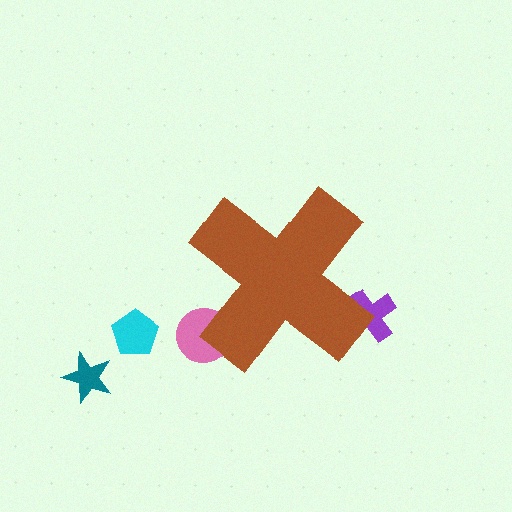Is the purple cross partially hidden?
Yes, the purple cross is partially hidden behind the brown cross.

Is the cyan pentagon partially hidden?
No, the cyan pentagon is fully visible.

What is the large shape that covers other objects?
A brown cross.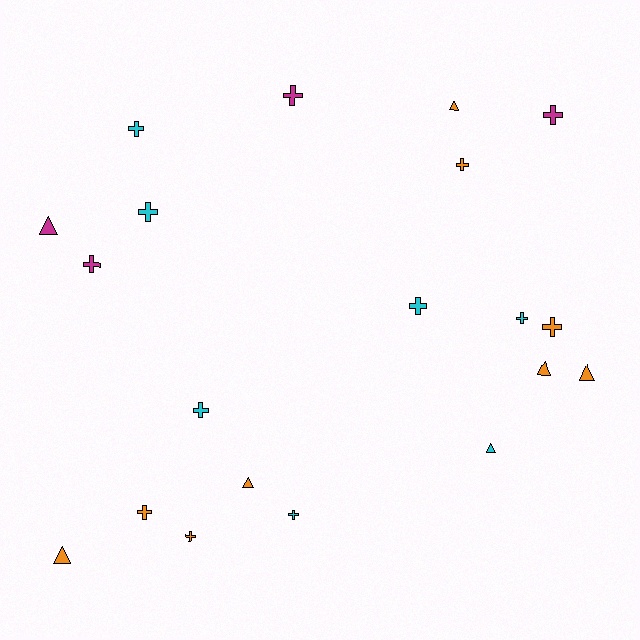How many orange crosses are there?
There are 4 orange crosses.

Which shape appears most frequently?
Cross, with 13 objects.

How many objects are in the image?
There are 20 objects.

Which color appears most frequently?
Orange, with 9 objects.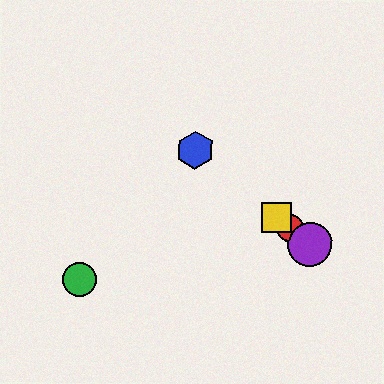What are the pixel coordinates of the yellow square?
The yellow square is at (277, 218).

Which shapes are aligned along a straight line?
The red circle, the blue hexagon, the yellow square, the purple circle are aligned along a straight line.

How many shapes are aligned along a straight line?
4 shapes (the red circle, the blue hexagon, the yellow square, the purple circle) are aligned along a straight line.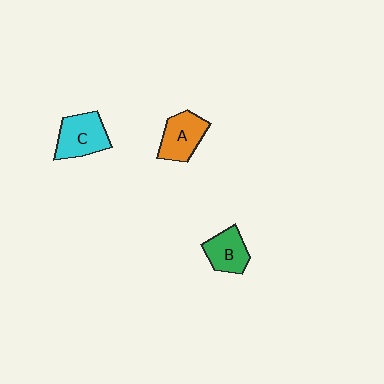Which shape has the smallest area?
Shape B (green).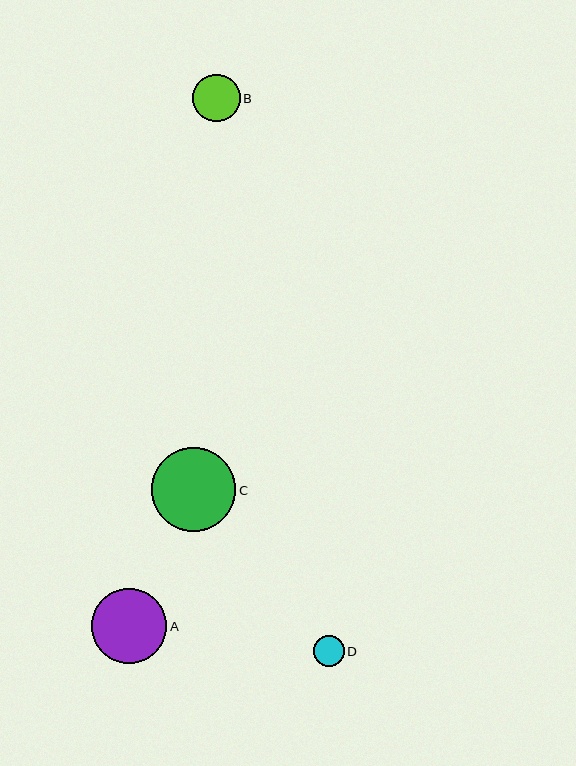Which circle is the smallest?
Circle D is the smallest with a size of approximately 31 pixels.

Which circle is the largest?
Circle C is the largest with a size of approximately 84 pixels.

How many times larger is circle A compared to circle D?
Circle A is approximately 2.4 times the size of circle D.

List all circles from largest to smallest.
From largest to smallest: C, A, B, D.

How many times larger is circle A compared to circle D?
Circle A is approximately 2.4 times the size of circle D.